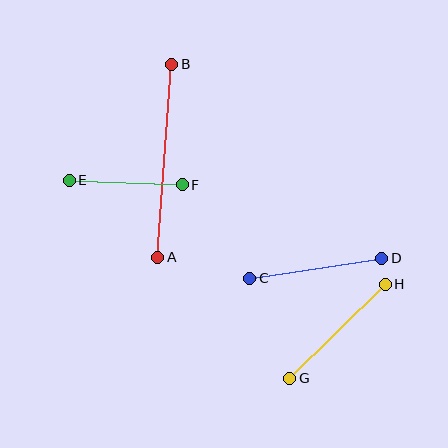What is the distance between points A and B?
The distance is approximately 193 pixels.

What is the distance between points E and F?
The distance is approximately 113 pixels.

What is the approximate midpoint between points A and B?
The midpoint is at approximately (165, 161) pixels.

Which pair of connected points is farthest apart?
Points A and B are farthest apart.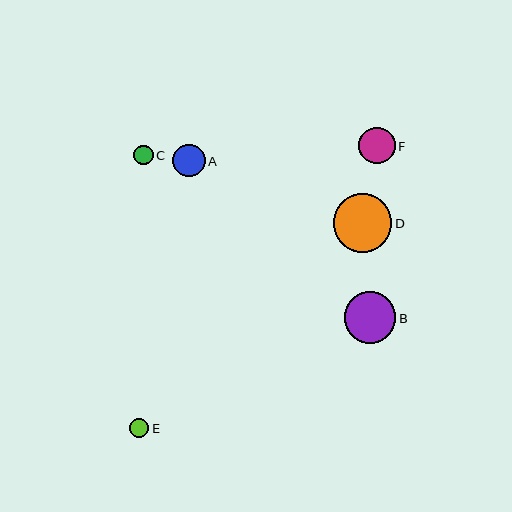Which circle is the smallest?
Circle E is the smallest with a size of approximately 19 pixels.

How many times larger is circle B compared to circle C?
Circle B is approximately 2.6 times the size of circle C.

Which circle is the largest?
Circle D is the largest with a size of approximately 58 pixels.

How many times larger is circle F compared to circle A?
Circle F is approximately 1.1 times the size of circle A.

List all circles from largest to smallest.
From largest to smallest: D, B, F, A, C, E.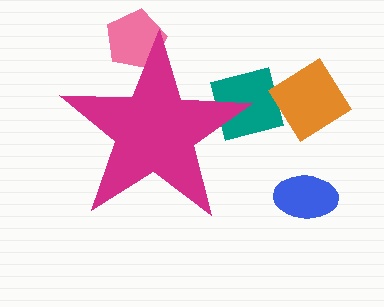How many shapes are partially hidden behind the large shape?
2 shapes are partially hidden.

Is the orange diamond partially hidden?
No, the orange diamond is fully visible.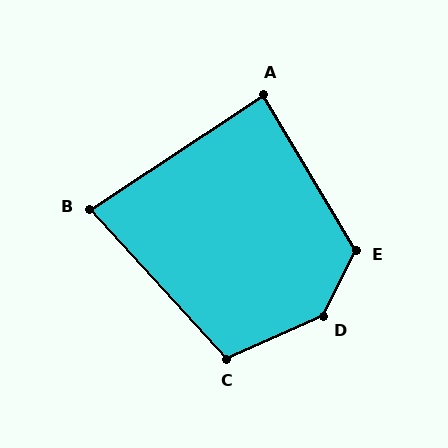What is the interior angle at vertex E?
Approximately 122 degrees (obtuse).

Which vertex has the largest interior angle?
D, at approximately 141 degrees.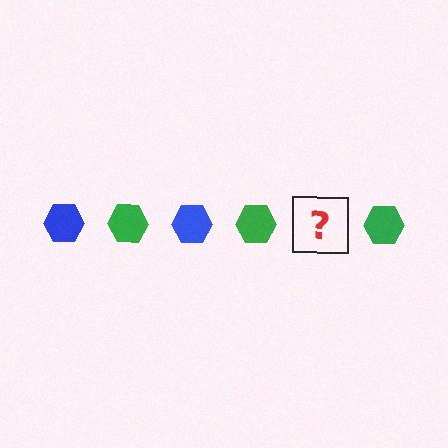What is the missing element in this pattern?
The missing element is a blue hexagon.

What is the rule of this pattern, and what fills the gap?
The rule is that the pattern cycles through blue, green hexagons. The gap should be filled with a blue hexagon.